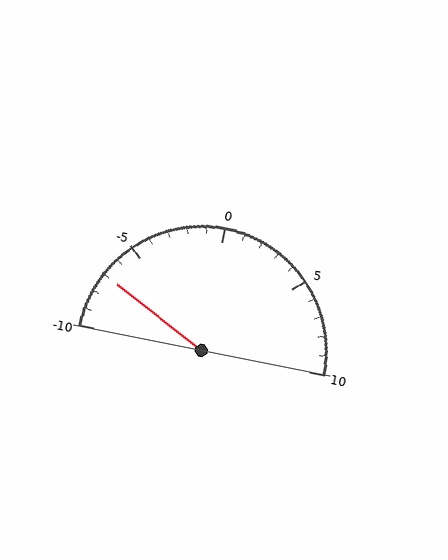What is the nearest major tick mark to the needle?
The nearest major tick mark is -5.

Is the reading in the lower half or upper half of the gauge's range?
The reading is in the lower half of the range (-10 to 10).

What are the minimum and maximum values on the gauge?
The gauge ranges from -10 to 10.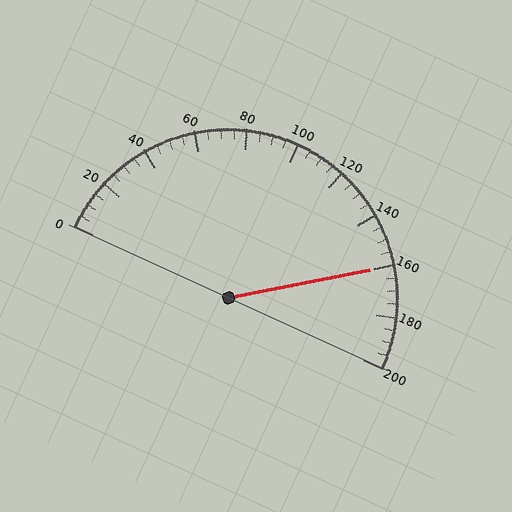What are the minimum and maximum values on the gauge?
The gauge ranges from 0 to 200.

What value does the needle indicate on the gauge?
The needle indicates approximately 160.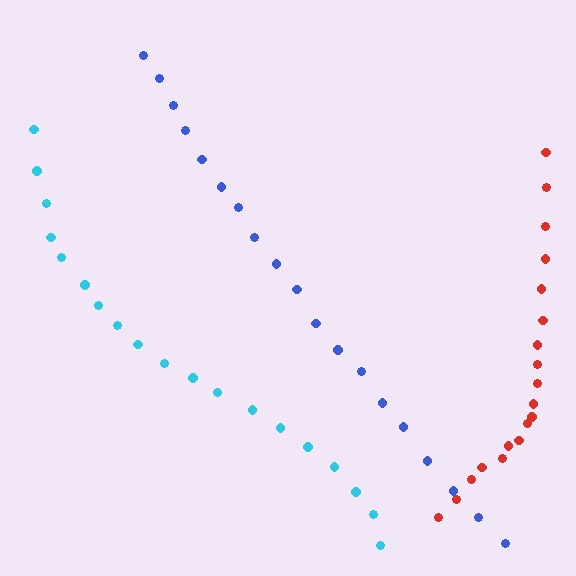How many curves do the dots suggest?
There are 3 distinct paths.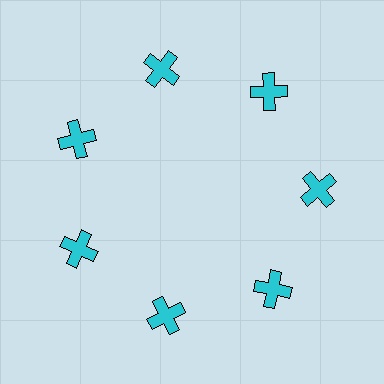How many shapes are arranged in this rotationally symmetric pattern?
There are 7 shapes, arranged in 7 groups of 1.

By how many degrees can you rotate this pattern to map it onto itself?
The pattern maps onto itself every 51 degrees of rotation.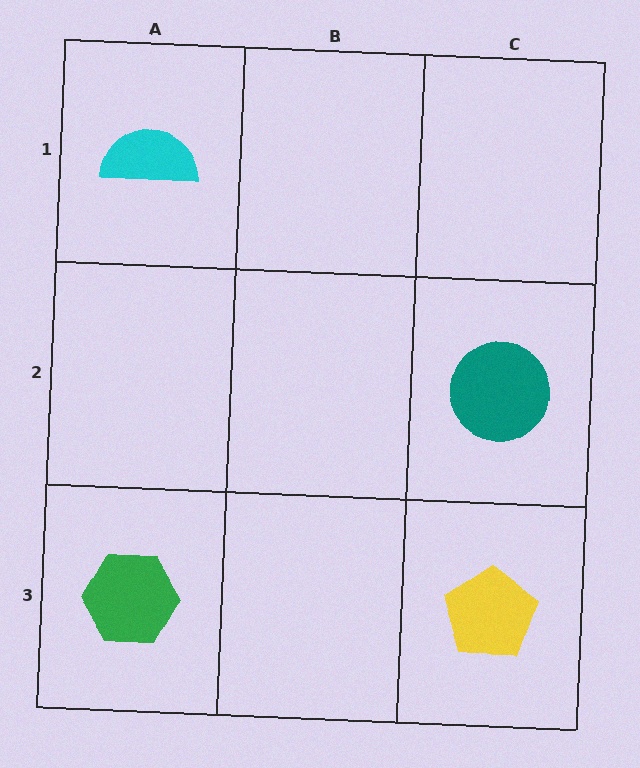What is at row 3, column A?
A green hexagon.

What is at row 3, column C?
A yellow pentagon.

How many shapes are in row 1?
1 shape.